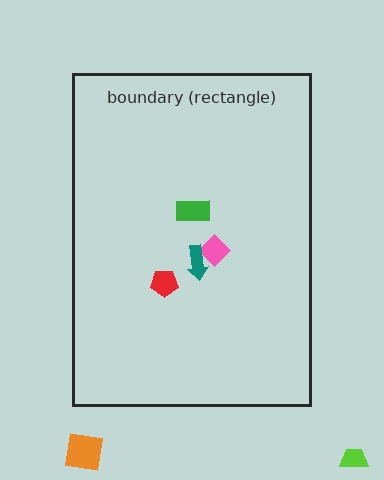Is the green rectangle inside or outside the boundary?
Inside.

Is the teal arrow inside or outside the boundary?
Inside.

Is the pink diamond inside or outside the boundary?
Inside.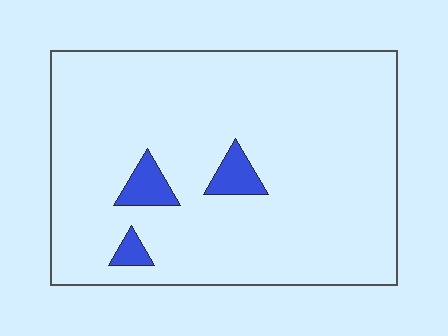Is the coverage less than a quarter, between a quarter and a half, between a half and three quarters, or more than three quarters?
Less than a quarter.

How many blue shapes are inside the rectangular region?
3.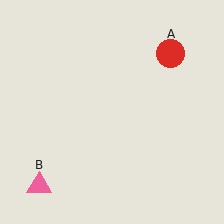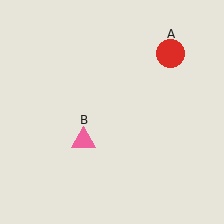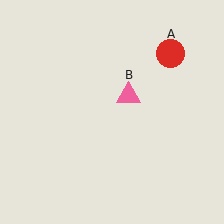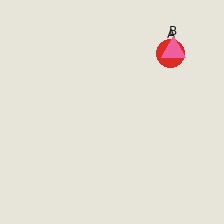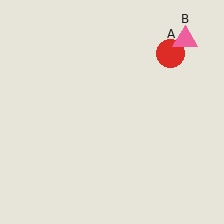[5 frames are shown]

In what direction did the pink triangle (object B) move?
The pink triangle (object B) moved up and to the right.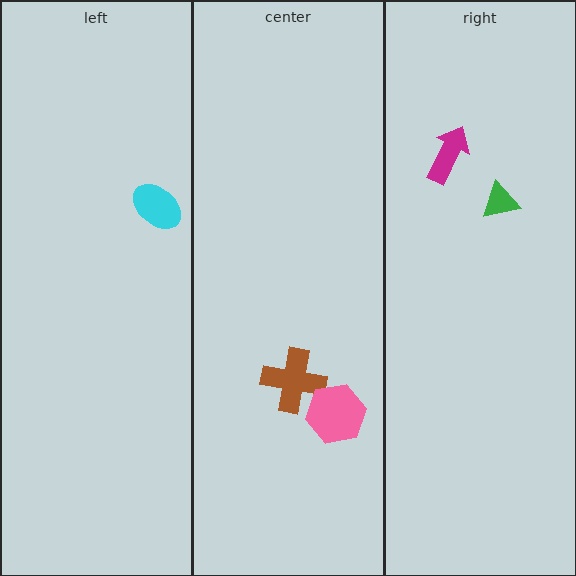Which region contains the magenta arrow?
The right region.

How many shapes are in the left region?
1.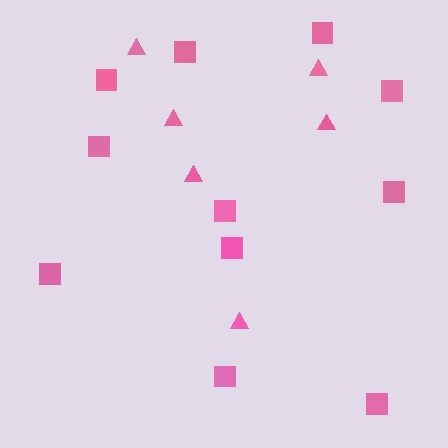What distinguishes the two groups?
There are 2 groups: one group of squares (11) and one group of triangles (6).